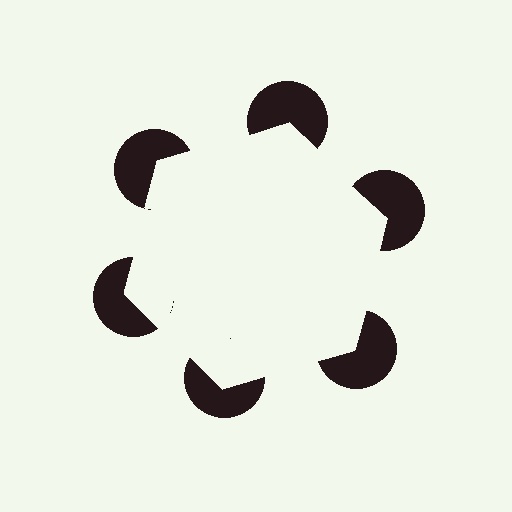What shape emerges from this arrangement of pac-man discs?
An illusory hexagon — its edges are inferred from the aligned wedge cuts in the pac-man discs, not physically drawn.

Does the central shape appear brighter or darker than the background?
It typically appears slightly brighter than the background, even though no actual brightness change is drawn.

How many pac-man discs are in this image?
There are 6 — one at each vertex of the illusory hexagon.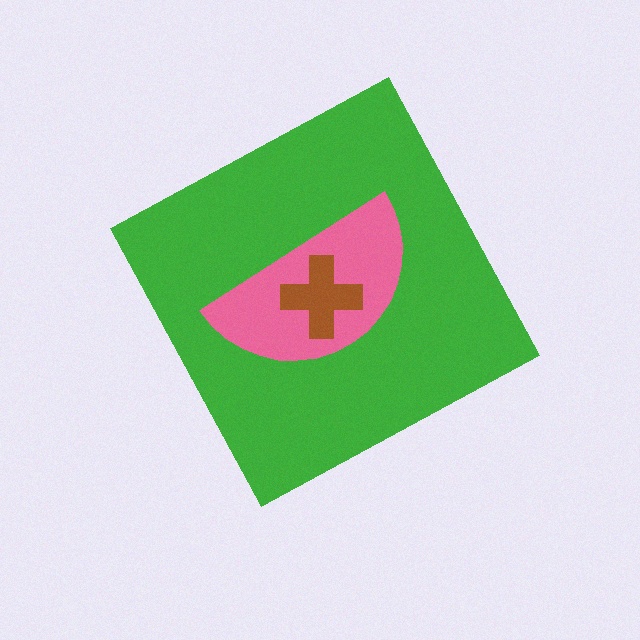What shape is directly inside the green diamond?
The pink semicircle.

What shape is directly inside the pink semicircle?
The brown cross.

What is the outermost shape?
The green diamond.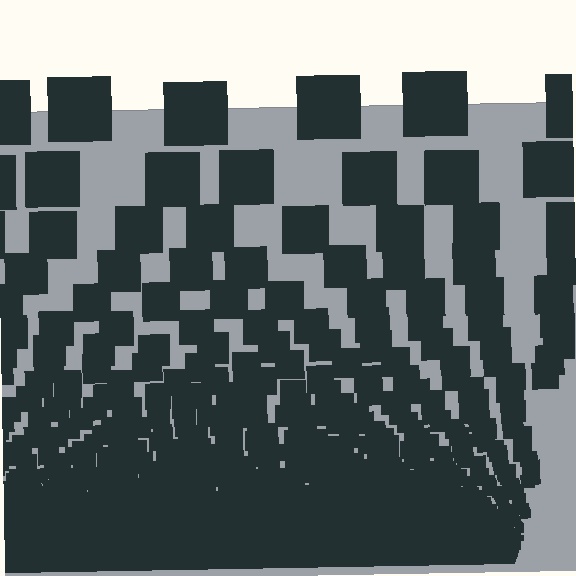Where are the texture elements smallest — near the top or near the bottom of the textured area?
Near the bottom.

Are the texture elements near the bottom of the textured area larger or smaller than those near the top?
Smaller. The gradient is inverted — elements near the bottom are smaller and denser.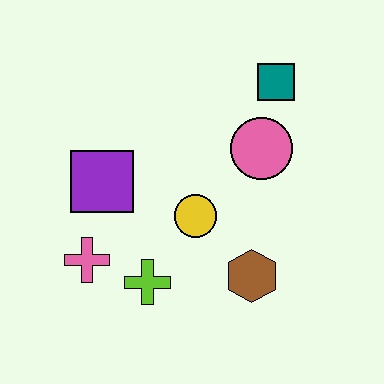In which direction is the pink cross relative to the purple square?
The pink cross is below the purple square.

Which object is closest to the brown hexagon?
The yellow circle is closest to the brown hexagon.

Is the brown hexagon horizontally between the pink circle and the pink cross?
Yes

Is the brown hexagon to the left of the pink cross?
No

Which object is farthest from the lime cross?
The teal square is farthest from the lime cross.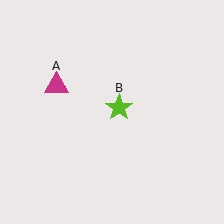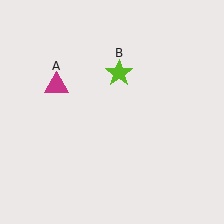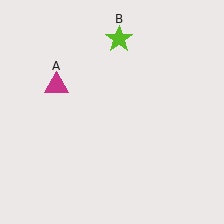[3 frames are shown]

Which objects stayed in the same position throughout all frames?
Magenta triangle (object A) remained stationary.